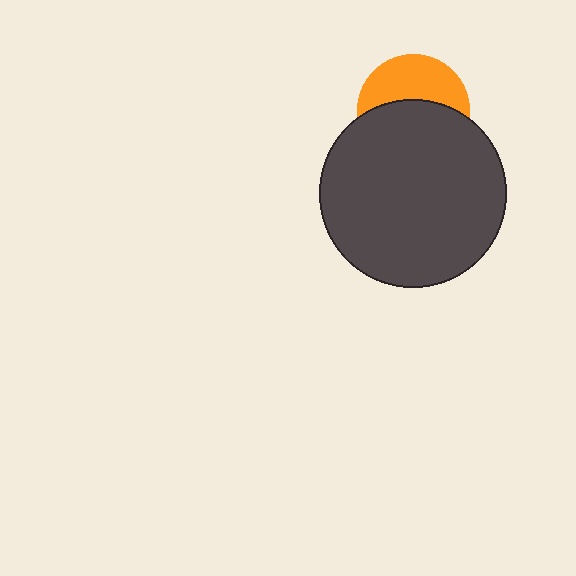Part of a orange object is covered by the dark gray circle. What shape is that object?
It is a circle.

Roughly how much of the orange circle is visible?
A small part of it is visible (roughly 44%).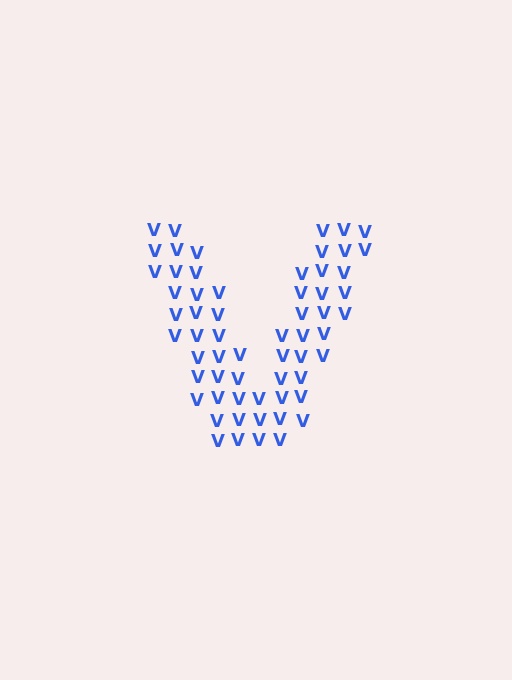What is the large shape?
The large shape is the letter V.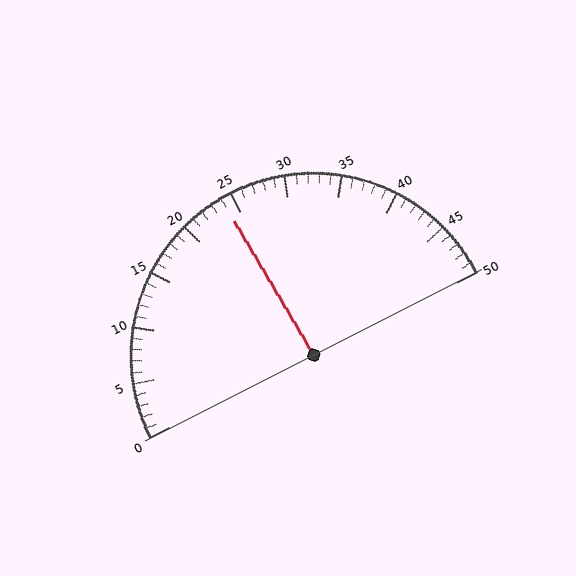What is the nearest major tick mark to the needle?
The nearest major tick mark is 25.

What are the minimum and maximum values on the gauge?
The gauge ranges from 0 to 50.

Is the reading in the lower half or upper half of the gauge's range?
The reading is in the lower half of the range (0 to 50).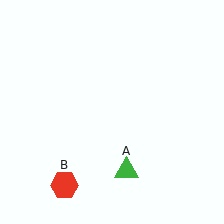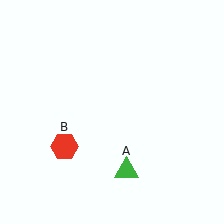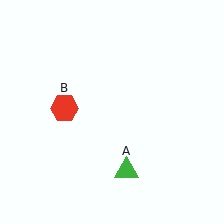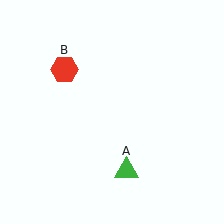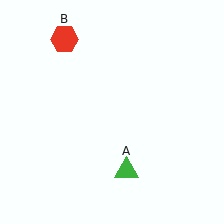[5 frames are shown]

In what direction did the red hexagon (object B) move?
The red hexagon (object B) moved up.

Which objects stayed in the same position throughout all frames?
Green triangle (object A) remained stationary.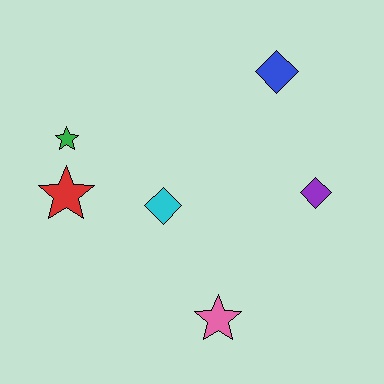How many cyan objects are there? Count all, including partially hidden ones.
There is 1 cyan object.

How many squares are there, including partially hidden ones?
There are no squares.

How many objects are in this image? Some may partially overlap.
There are 6 objects.